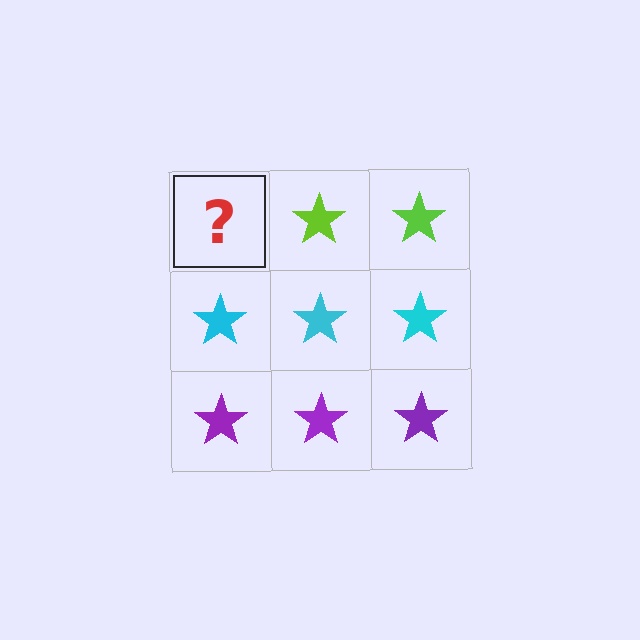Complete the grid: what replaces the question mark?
The question mark should be replaced with a lime star.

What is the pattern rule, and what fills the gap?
The rule is that each row has a consistent color. The gap should be filled with a lime star.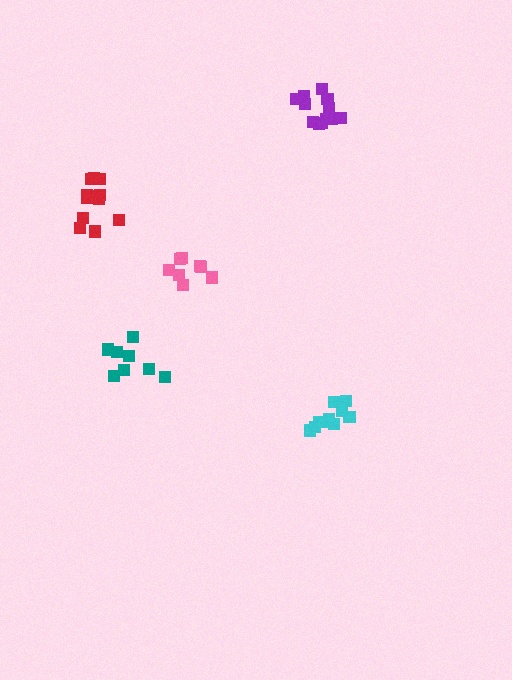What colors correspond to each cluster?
The clusters are colored: purple, pink, red, teal, cyan.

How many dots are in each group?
Group 1: 12 dots, Group 2: 8 dots, Group 3: 13 dots, Group 4: 8 dots, Group 5: 10 dots (51 total).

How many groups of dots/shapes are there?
There are 5 groups.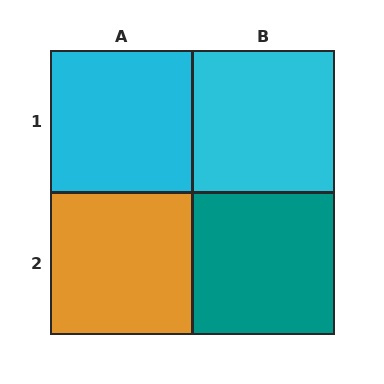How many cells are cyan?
2 cells are cyan.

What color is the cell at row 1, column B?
Cyan.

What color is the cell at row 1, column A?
Cyan.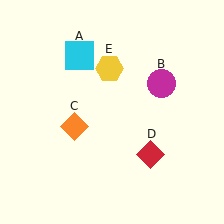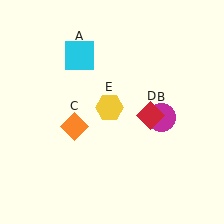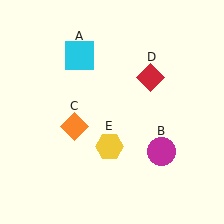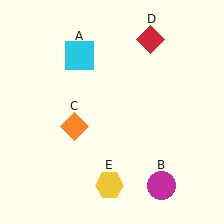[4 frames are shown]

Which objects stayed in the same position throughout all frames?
Cyan square (object A) and orange diamond (object C) remained stationary.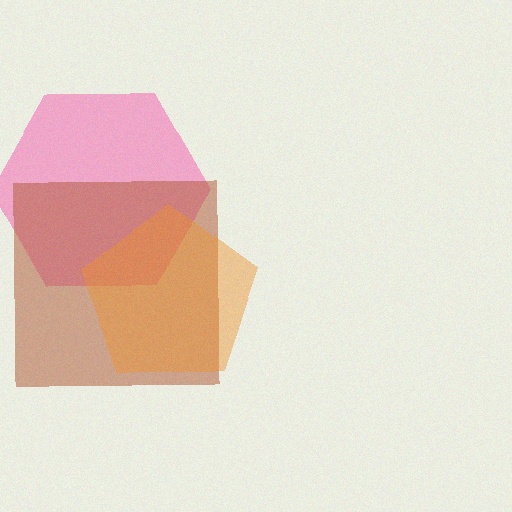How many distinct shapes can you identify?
There are 3 distinct shapes: a pink hexagon, a brown square, an orange pentagon.